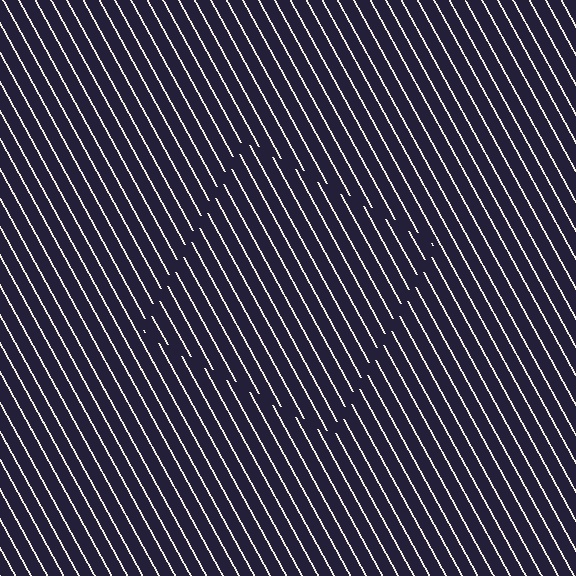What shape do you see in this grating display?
An illusory square. The interior of the shape contains the same grating, shifted by half a period — the contour is defined by the phase discontinuity where line-ends from the inner and outer gratings abut.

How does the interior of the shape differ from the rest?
The interior of the shape contains the same grating, shifted by half a period — the contour is defined by the phase discontinuity where line-ends from the inner and outer gratings abut.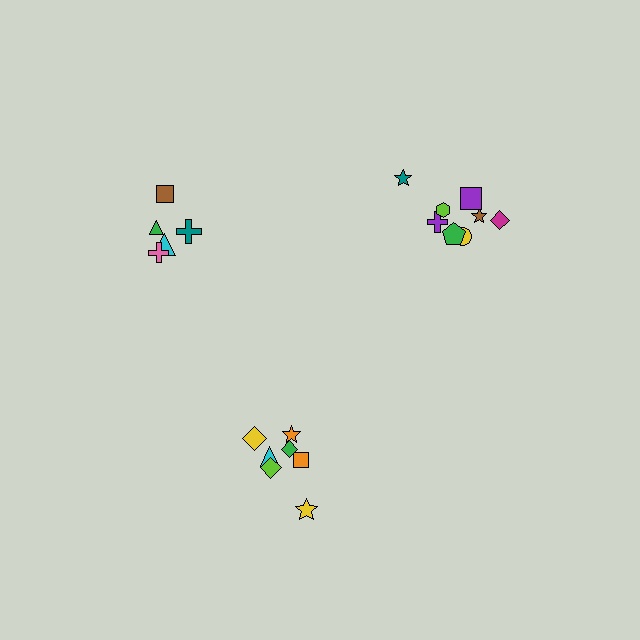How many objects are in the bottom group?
There are 7 objects.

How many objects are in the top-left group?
There are 5 objects.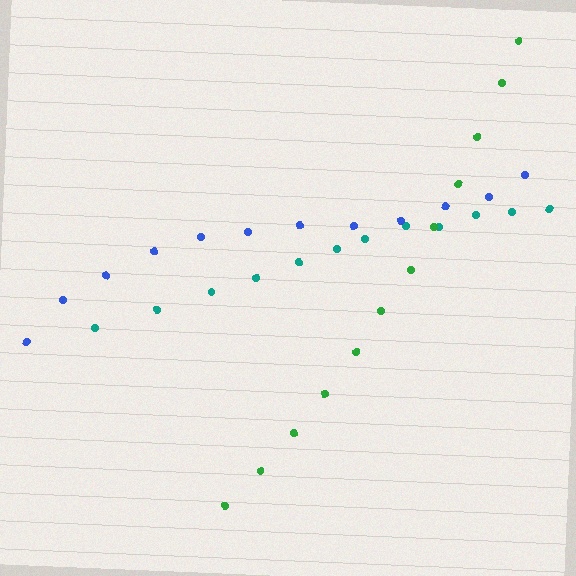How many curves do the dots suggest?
There are 3 distinct paths.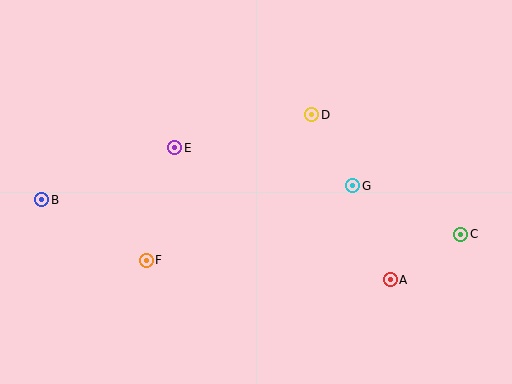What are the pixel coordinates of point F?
Point F is at (146, 260).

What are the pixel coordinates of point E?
Point E is at (175, 148).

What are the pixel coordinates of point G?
Point G is at (353, 186).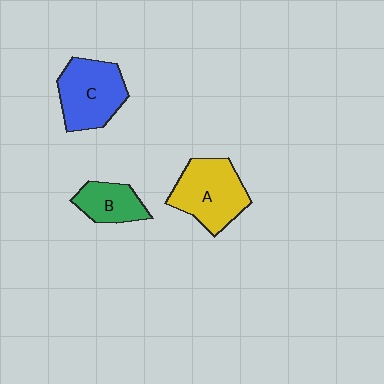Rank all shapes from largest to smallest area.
From largest to smallest: A (yellow), C (blue), B (green).